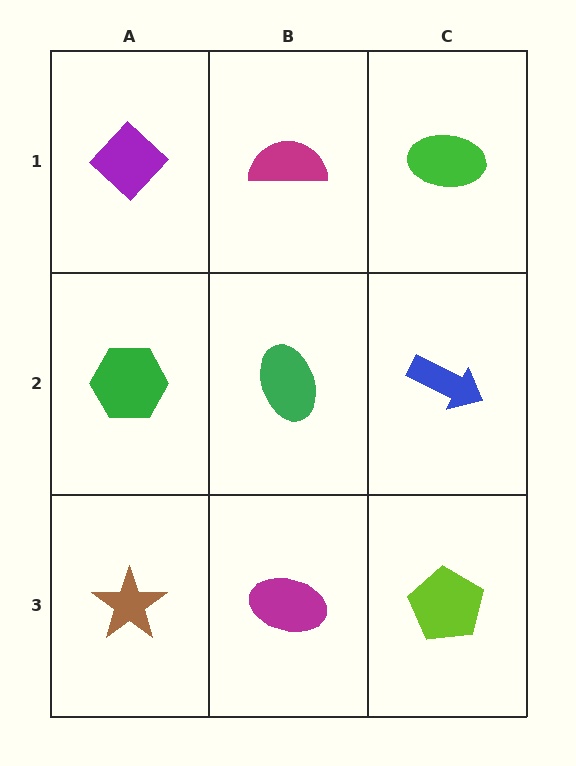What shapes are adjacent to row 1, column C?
A blue arrow (row 2, column C), a magenta semicircle (row 1, column B).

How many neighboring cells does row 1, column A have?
2.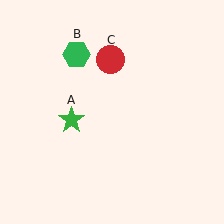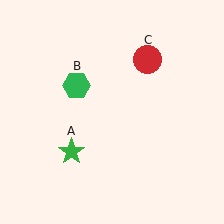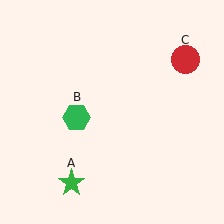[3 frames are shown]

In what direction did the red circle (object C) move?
The red circle (object C) moved right.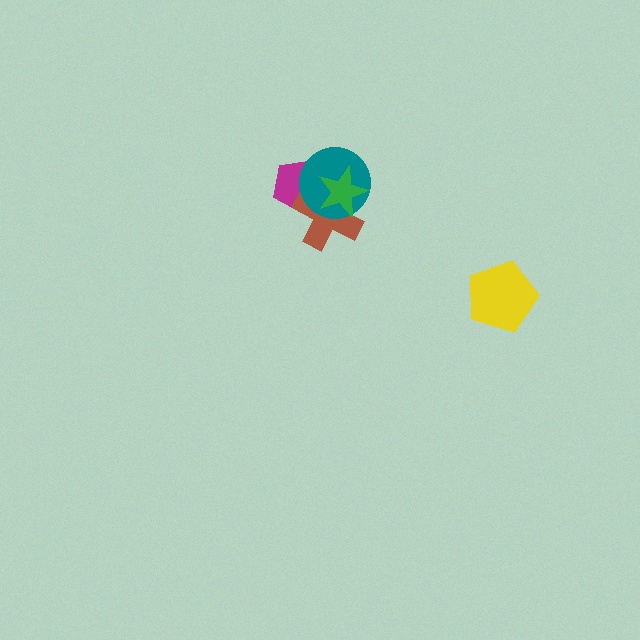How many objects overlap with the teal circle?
3 objects overlap with the teal circle.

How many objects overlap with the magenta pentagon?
3 objects overlap with the magenta pentagon.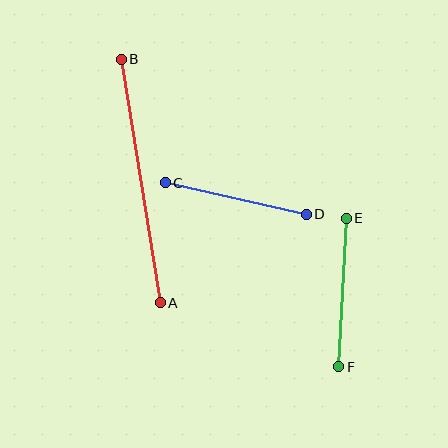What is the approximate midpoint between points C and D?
The midpoint is at approximately (236, 199) pixels.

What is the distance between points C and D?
The distance is approximately 144 pixels.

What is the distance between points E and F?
The distance is approximately 149 pixels.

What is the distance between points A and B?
The distance is approximately 246 pixels.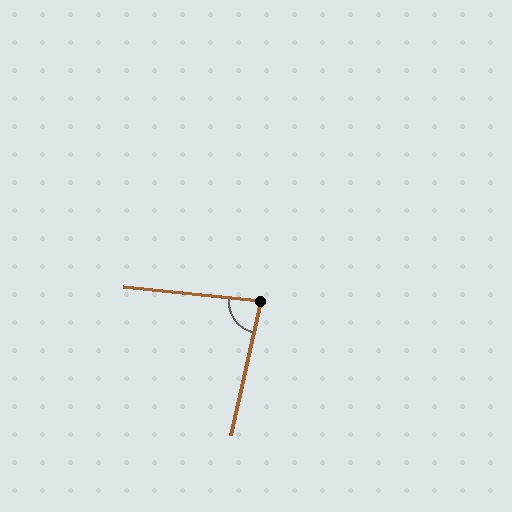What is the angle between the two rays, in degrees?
Approximately 83 degrees.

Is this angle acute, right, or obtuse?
It is acute.